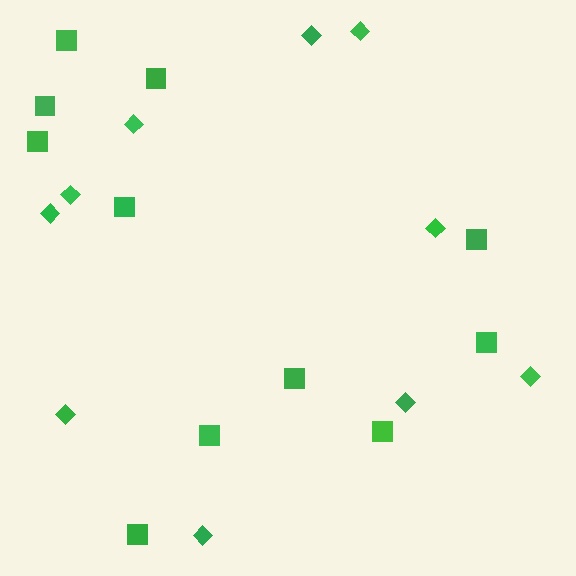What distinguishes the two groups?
There are 2 groups: one group of diamonds (10) and one group of squares (11).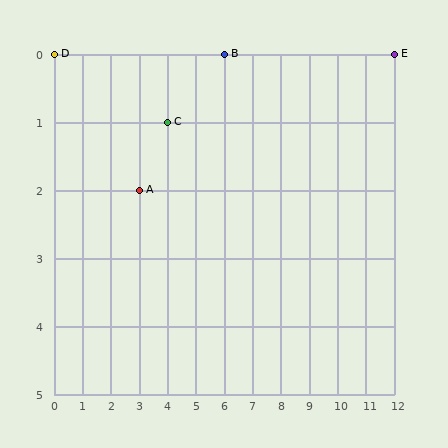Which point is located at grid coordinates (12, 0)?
Point E is at (12, 0).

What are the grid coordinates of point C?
Point C is at grid coordinates (4, 1).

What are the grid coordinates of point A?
Point A is at grid coordinates (3, 2).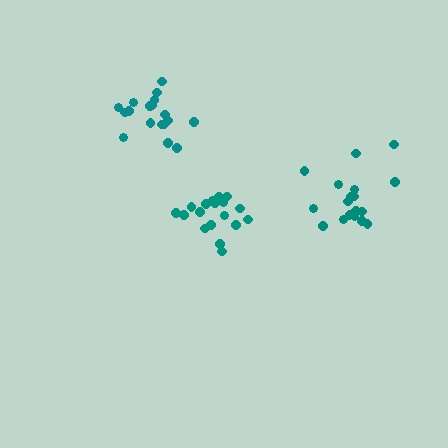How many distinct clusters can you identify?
There are 3 distinct clusters.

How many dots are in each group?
Group 1: 19 dots, Group 2: 18 dots, Group 3: 18 dots (55 total).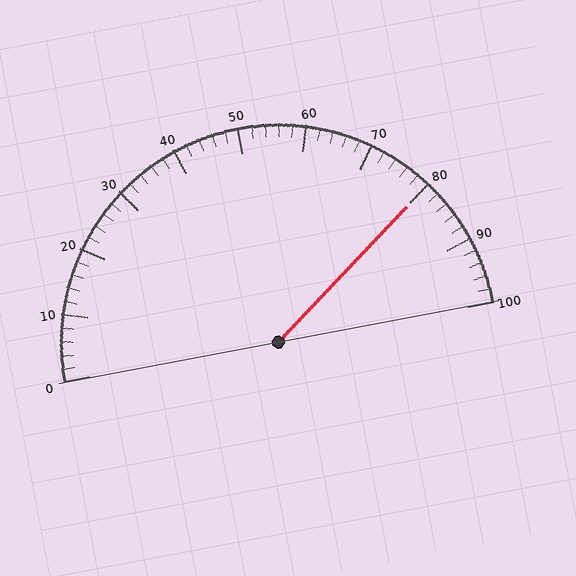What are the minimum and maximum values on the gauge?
The gauge ranges from 0 to 100.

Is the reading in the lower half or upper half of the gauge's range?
The reading is in the upper half of the range (0 to 100).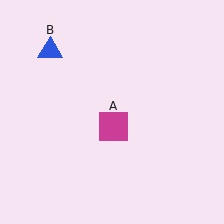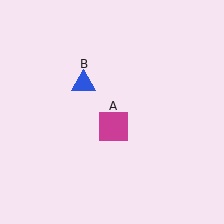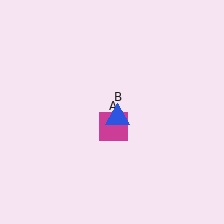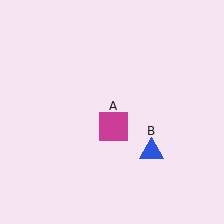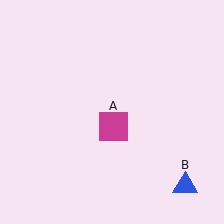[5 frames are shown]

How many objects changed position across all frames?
1 object changed position: blue triangle (object B).